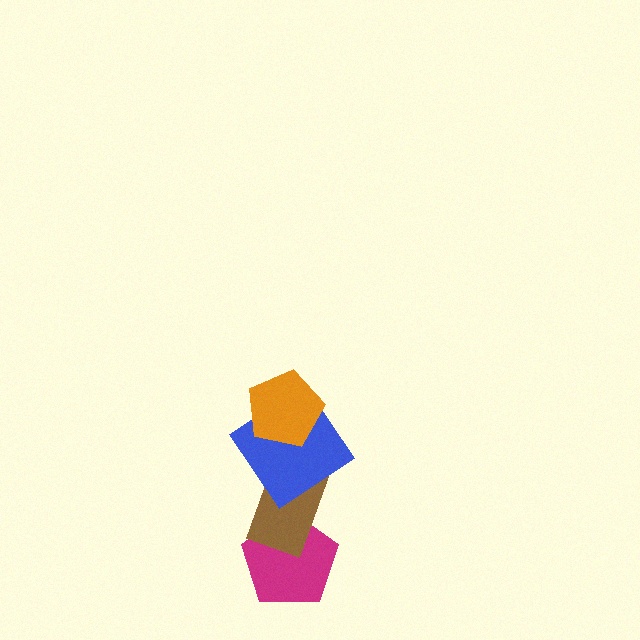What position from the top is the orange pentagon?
The orange pentagon is 1st from the top.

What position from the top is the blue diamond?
The blue diamond is 2nd from the top.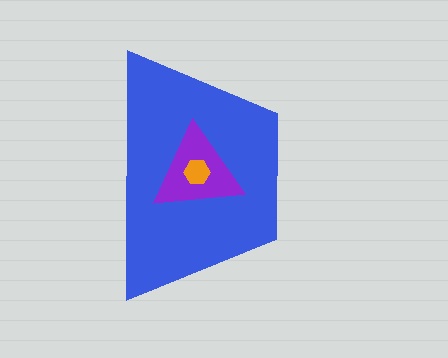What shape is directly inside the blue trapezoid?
The purple triangle.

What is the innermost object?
The orange hexagon.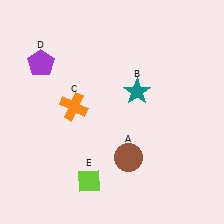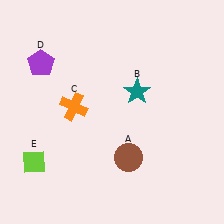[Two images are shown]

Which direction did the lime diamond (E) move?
The lime diamond (E) moved left.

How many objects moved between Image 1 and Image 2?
1 object moved between the two images.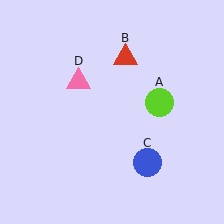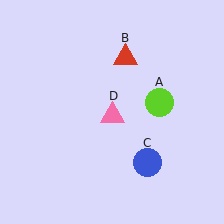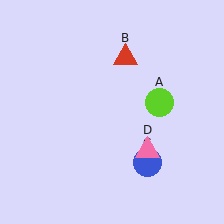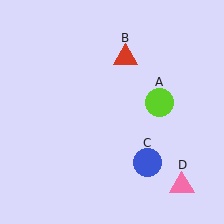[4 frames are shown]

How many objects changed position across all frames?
1 object changed position: pink triangle (object D).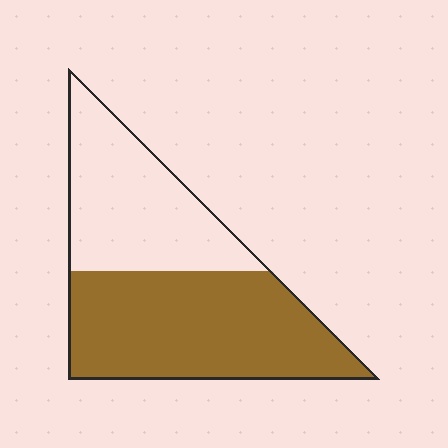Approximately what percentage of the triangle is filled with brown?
Approximately 60%.